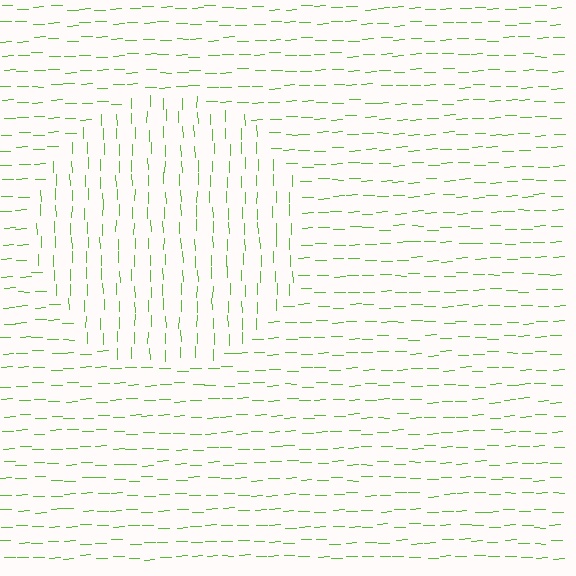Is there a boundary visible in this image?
Yes, there is a texture boundary formed by a change in line orientation.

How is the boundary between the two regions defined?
The boundary is defined purely by a change in line orientation (approximately 89 degrees difference). All lines are the same color and thickness.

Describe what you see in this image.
The image is filled with small lime line segments. A circle region in the image has lines oriented differently from the surrounding lines, creating a visible texture boundary.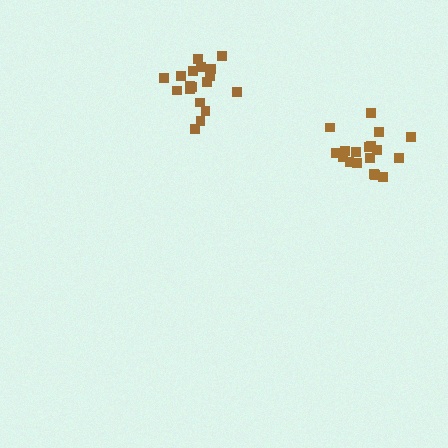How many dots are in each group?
Group 1: 18 dots, Group 2: 18 dots (36 total).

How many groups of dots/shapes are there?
There are 2 groups.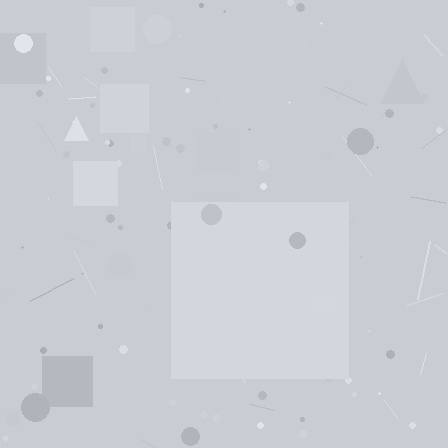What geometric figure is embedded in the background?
A square is embedded in the background.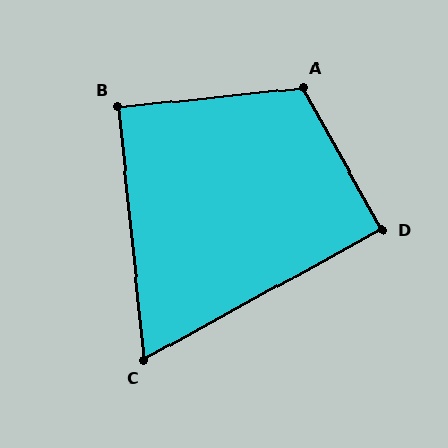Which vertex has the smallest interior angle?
C, at approximately 67 degrees.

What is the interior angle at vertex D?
Approximately 90 degrees (approximately right).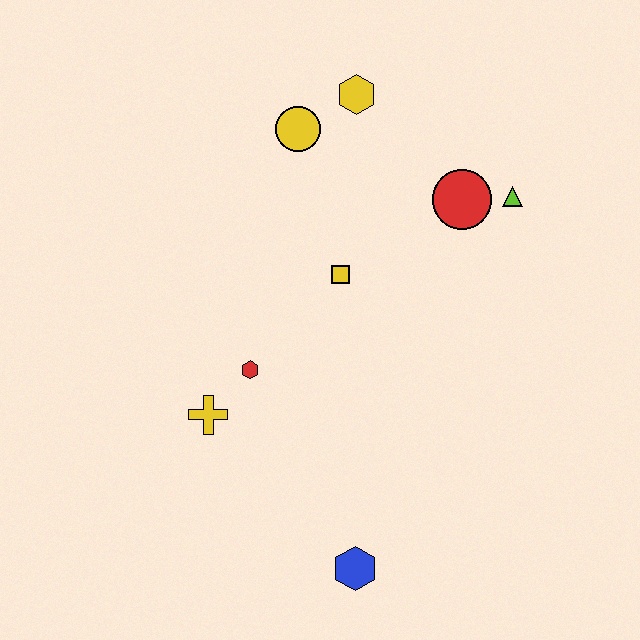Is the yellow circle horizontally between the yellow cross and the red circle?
Yes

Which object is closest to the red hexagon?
The yellow cross is closest to the red hexagon.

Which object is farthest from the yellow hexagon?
The blue hexagon is farthest from the yellow hexagon.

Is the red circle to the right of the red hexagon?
Yes